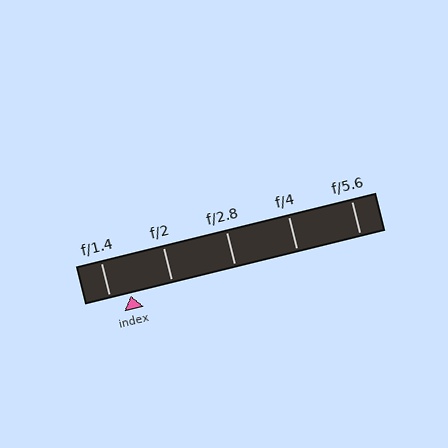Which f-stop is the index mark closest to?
The index mark is closest to f/1.4.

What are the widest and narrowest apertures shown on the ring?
The widest aperture shown is f/1.4 and the narrowest is f/5.6.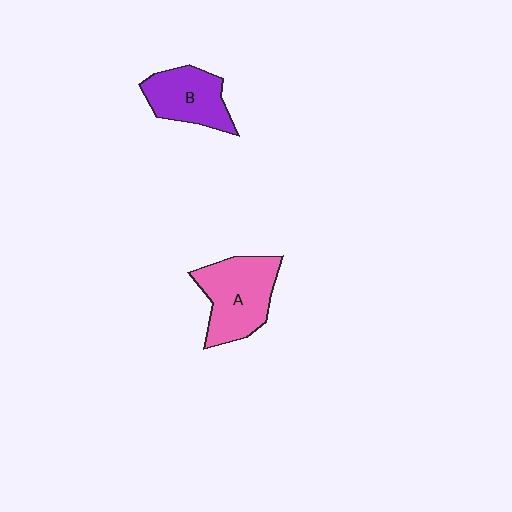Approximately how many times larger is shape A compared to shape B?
Approximately 1.3 times.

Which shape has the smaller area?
Shape B (purple).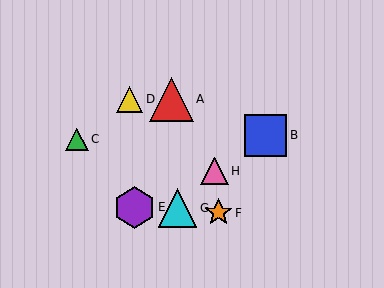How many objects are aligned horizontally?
2 objects (A, D) are aligned horizontally.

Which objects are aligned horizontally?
Objects A, D are aligned horizontally.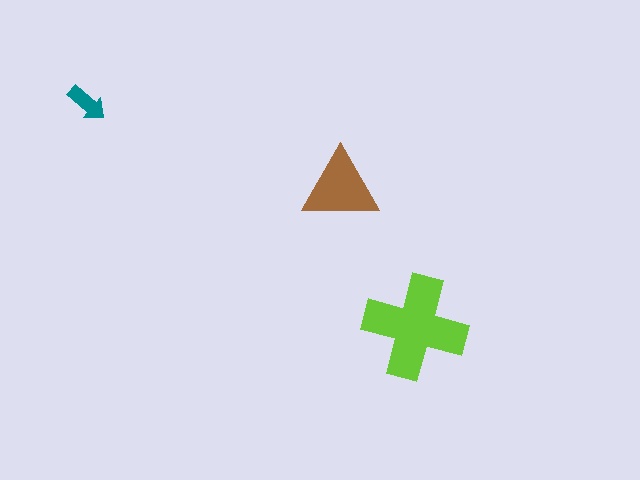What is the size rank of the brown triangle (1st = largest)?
2nd.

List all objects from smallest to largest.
The teal arrow, the brown triangle, the lime cross.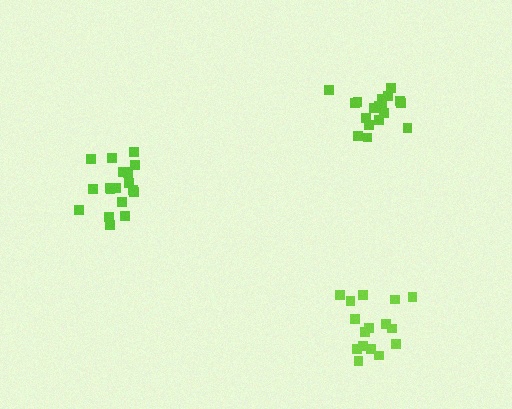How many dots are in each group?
Group 1: 16 dots, Group 2: 18 dots, Group 3: 19 dots (53 total).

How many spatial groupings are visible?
There are 3 spatial groupings.